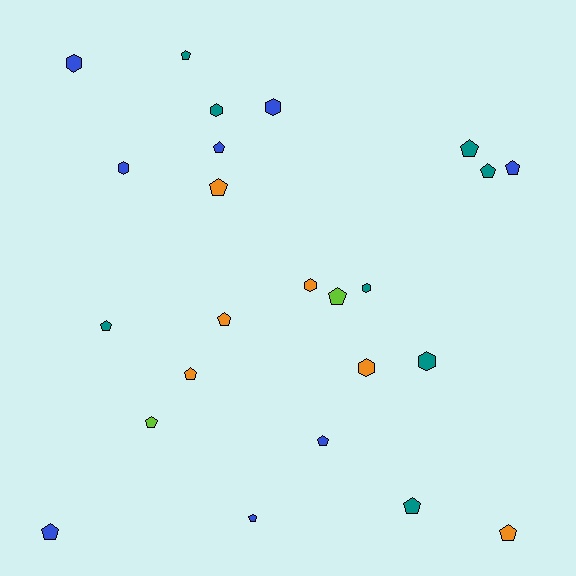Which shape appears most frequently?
Pentagon, with 16 objects.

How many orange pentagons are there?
There are 4 orange pentagons.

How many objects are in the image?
There are 24 objects.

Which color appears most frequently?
Teal, with 8 objects.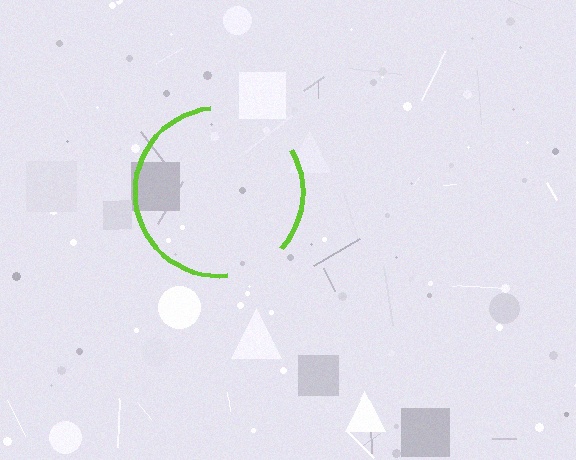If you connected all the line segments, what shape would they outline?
They would outline a circle.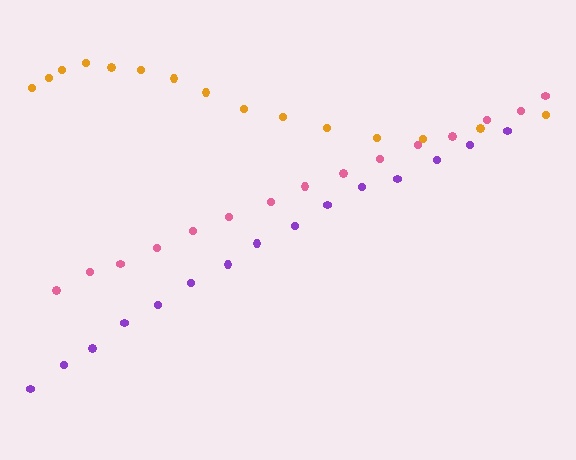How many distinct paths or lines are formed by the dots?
There are 3 distinct paths.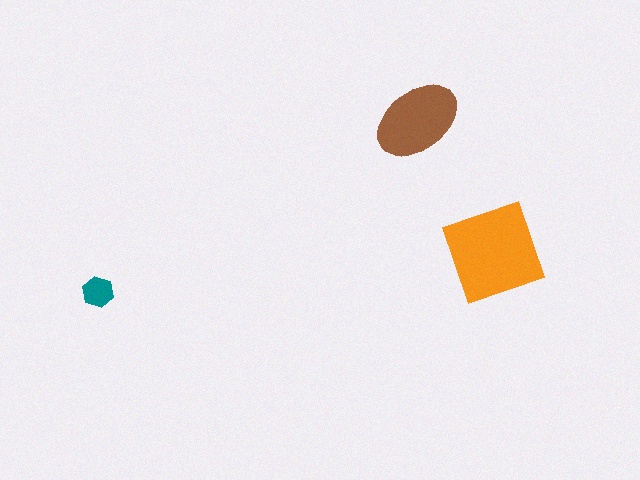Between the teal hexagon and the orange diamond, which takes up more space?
The orange diamond.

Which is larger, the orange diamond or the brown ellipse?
The orange diamond.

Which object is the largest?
The orange diamond.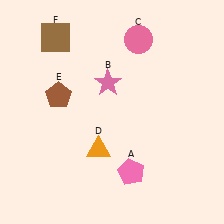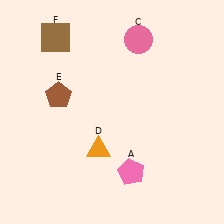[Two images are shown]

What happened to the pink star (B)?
The pink star (B) was removed in Image 2. It was in the top-left area of Image 1.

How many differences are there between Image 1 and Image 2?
There is 1 difference between the two images.